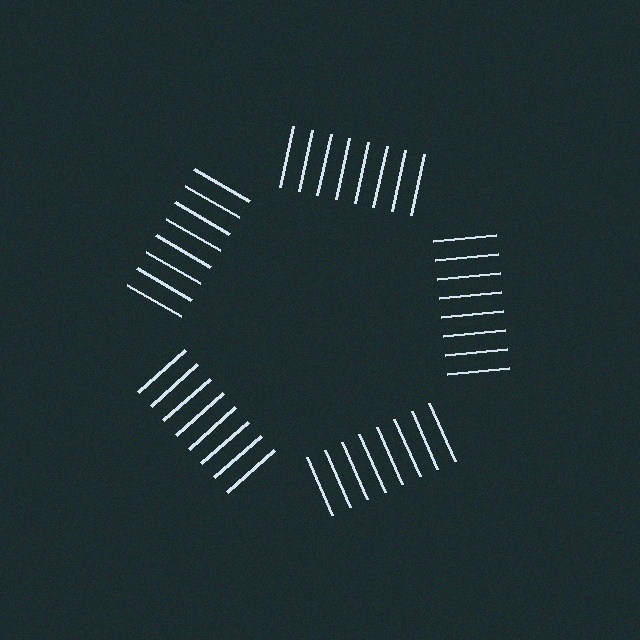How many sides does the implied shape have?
5 sides — the line-ends trace a pentagon.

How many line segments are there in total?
40 — 8 along each of the 5 edges.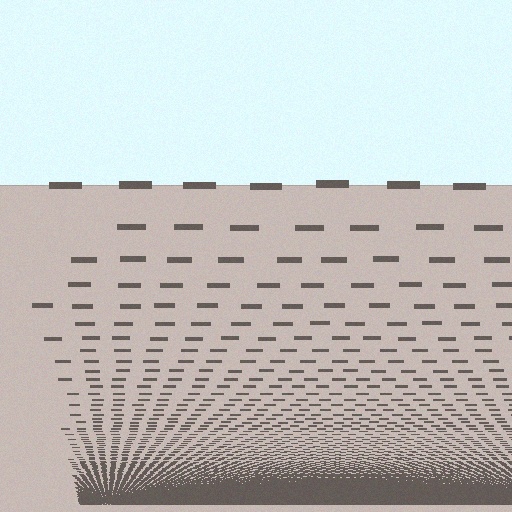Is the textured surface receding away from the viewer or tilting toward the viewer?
The surface appears to tilt toward the viewer. Texture elements get larger and sparser toward the top.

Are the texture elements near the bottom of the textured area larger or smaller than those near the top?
Smaller. The gradient is inverted — elements near the bottom are smaller and denser.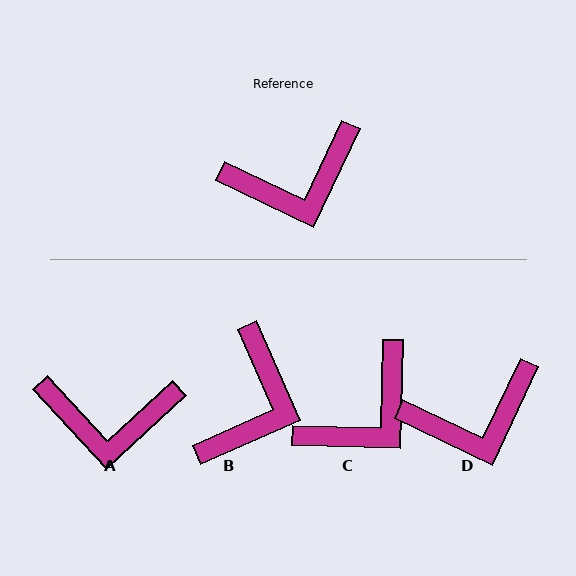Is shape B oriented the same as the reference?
No, it is off by about 49 degrees.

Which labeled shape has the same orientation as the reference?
D.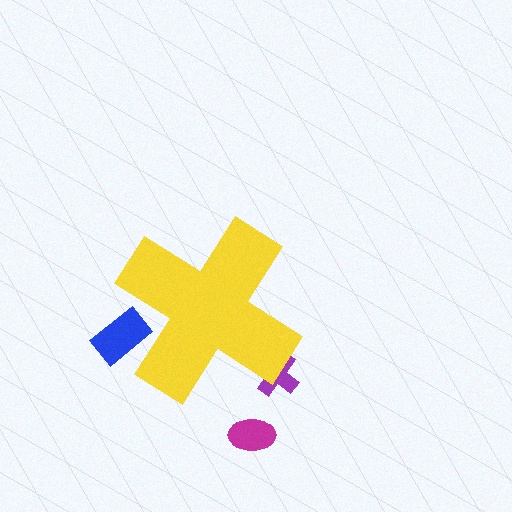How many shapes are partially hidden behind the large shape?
2 shapes are partially hidden.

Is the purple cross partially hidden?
Yes, the purple cross is partially hidden behind the yellow cross.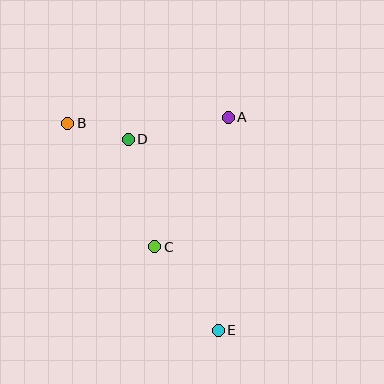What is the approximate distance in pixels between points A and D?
The distance between A and D is approximately 102 pixels.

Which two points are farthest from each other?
Points B and E are farthest from each other.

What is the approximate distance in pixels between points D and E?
The distance between D and E is approximately 211 pixels.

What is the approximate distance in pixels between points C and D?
The distance between C and D is approximately 111 pixels.